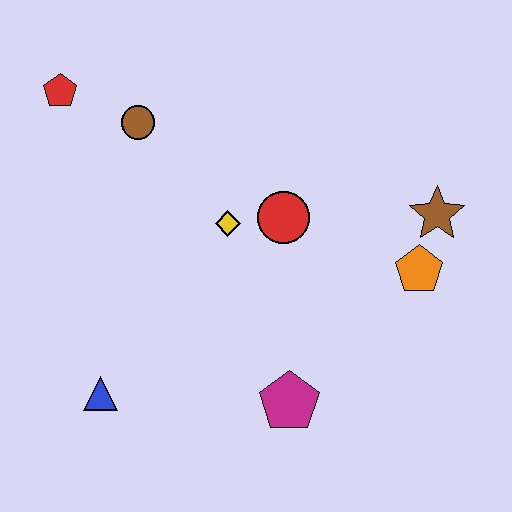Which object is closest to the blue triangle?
The magenta pentagon is closest to the blue triangle.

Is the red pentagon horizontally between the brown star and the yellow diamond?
No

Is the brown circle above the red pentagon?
No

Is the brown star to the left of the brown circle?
No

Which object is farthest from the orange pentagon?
The red pentagon is farthest from the orange pentagon.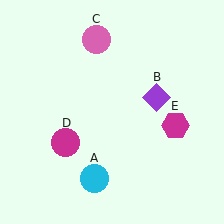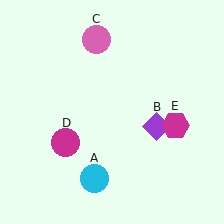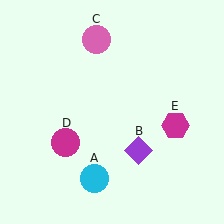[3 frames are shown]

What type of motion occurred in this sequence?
The purple diamond (object B) rotated clockwise around the center of the scene.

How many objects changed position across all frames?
1 object changed position: purple diamond (object B).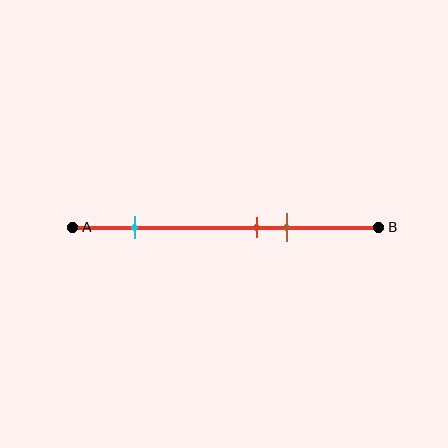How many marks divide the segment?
There are 3 marks dividing the segment.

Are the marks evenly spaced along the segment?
No, the marks are not evenly spaced.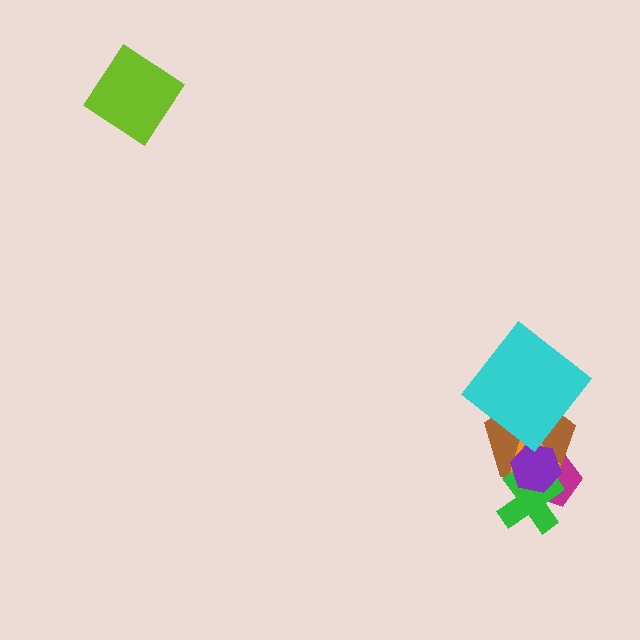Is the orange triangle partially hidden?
Yes, it is partially covered by another shape.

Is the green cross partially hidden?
Yes, it is partially covered by another shape.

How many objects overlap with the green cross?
4 objects overlap with the green cross.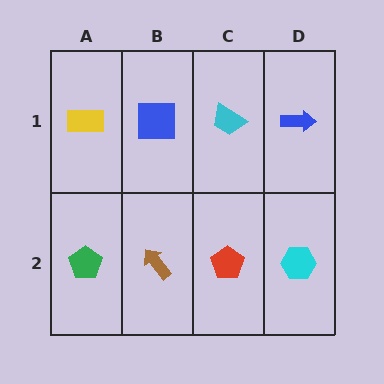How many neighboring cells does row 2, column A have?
2.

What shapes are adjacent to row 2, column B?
A blue square (row 1, column B), a green pentagon (row 2, column A), a red pentagon (row 2, column C).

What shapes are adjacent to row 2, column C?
A cyan trapezoid (row 1, column C), a brown arrow (row 2, column B), a cyan hexagon (row 2, column D).